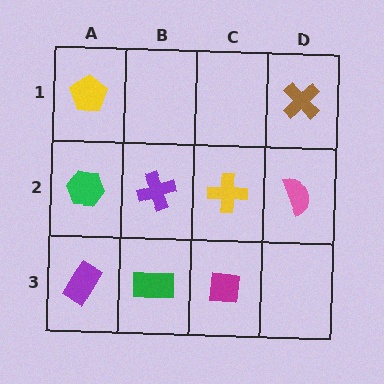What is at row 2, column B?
A purple cross.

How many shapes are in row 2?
4 shapes.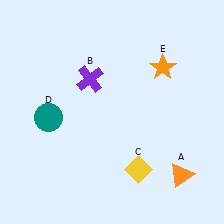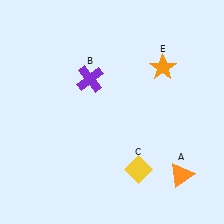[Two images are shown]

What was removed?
The teal circle (D) was removed in Image 2.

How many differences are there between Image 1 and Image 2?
There is 1 difference between the two images.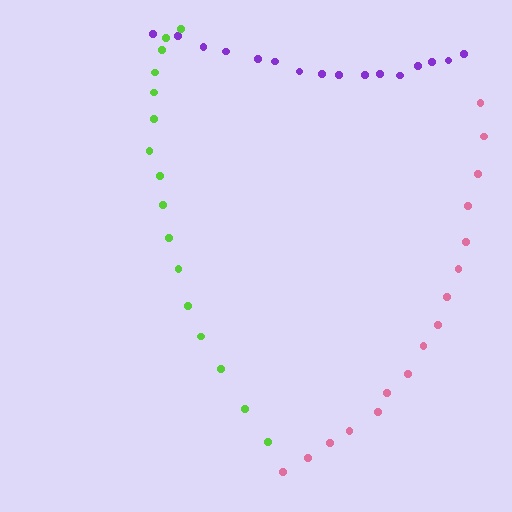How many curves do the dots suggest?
There are 3 distinct paths.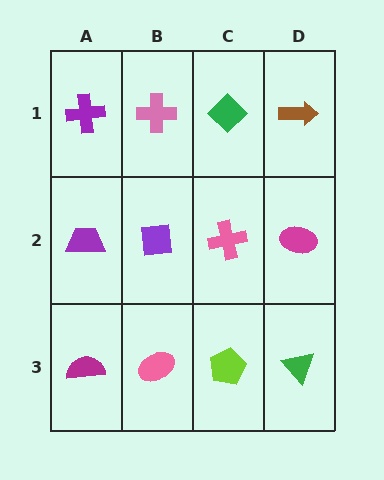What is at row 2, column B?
A purple square.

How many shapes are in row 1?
4 shapes.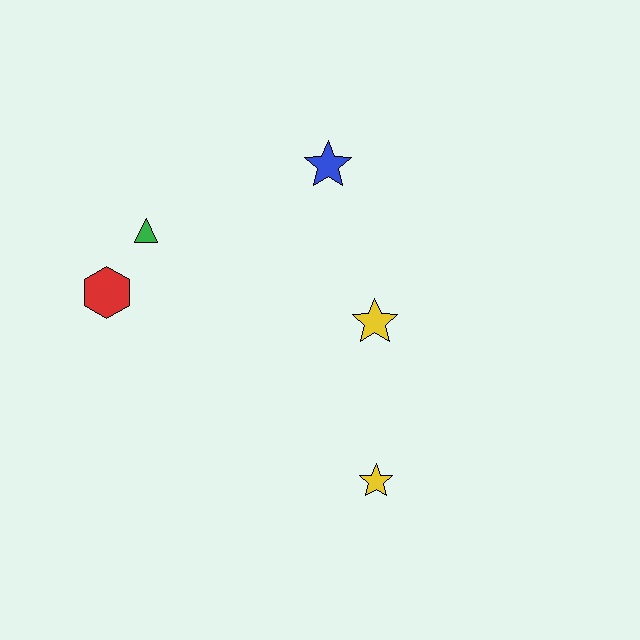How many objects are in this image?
There are 5 objects.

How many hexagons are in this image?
There is 1 hexagon.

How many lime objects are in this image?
There are no lime objects.